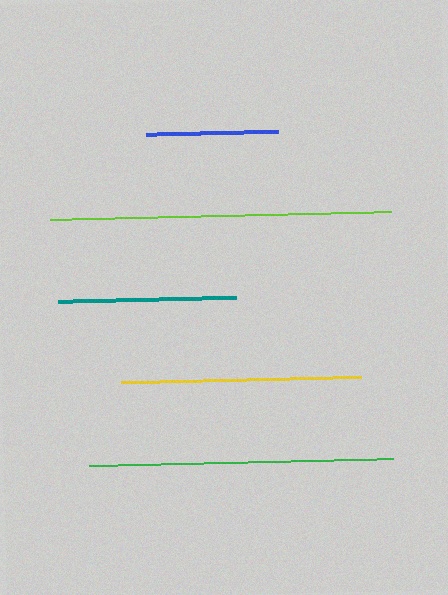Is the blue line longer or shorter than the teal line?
The teal line is longer than the blue line.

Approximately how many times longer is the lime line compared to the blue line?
The lime line is approximately 2.6 times the length of the blue line.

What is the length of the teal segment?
The teal segment is approximately 177 pixels long.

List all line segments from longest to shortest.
From longest to shortest: lime, green, yellow, teal, blue.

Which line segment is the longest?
The lime line is the longest at approximately 341 pixels.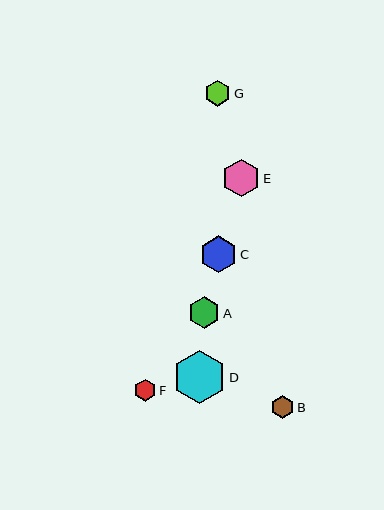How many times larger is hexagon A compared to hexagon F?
Hexagon A is approximately 1.4 times the size of hexagon F.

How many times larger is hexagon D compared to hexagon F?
Hexagon D is approximately 2.4 times the size of hexagon F.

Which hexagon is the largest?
Hexagon D is the largest with a size of approximately 53 pixels.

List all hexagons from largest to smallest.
From largest to smallest: D, E, C, A, G, B, F.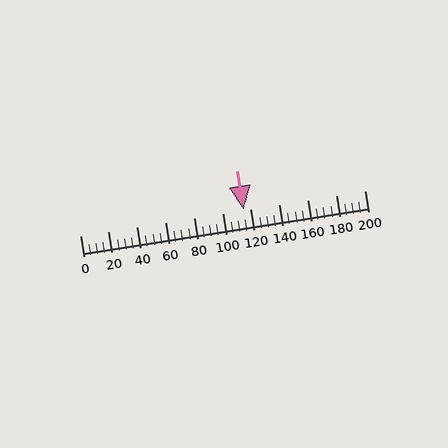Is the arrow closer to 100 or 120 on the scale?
The arrow is closer to 120.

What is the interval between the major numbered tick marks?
The major tick marks are spaced 20 units apart.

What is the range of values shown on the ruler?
The ruler shows values from 0 to 200.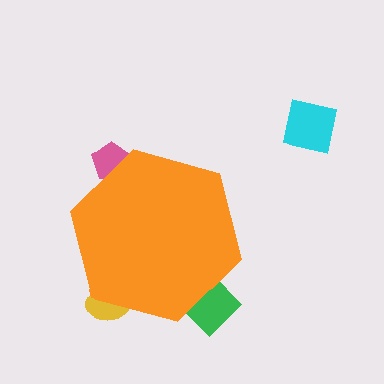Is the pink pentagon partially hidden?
Yes, the pink pentagon is partially hidden behind the orange hexagon.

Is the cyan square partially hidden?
No, the cyan square is fully visible.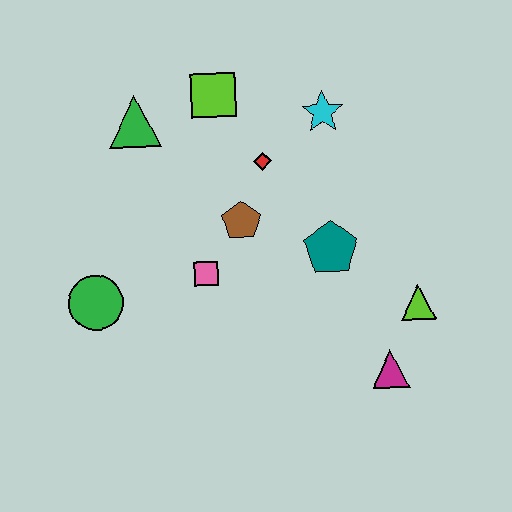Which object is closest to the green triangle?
The lime square is closest to the green triangle.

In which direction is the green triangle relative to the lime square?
The green triangle is to the left of the lime square.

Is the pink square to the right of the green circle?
Yes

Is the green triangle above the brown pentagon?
Yes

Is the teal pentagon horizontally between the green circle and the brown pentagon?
No